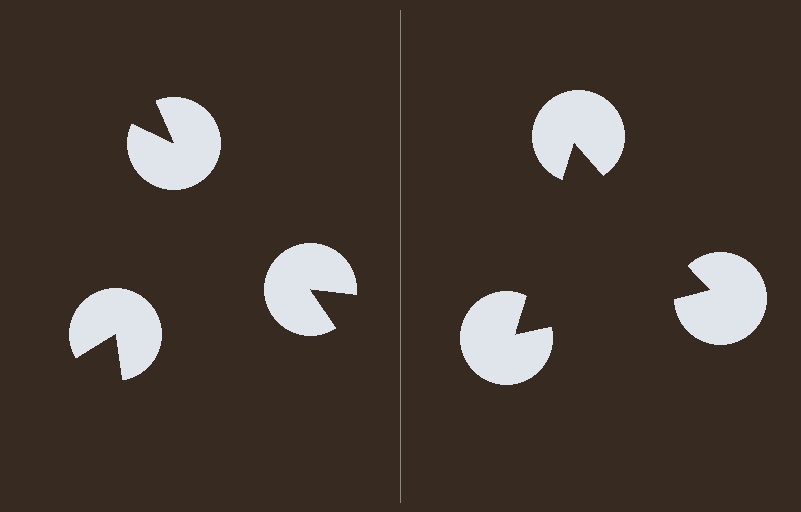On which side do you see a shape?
An illusory triangle appears on the right side. On the left side the wedge cuts are rotated, so no coherent shape forms.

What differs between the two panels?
The pac-man discs are positioned identically on both sides; only the wedge orientations differ. On the right they align to a triangle; on the left they are misaligned.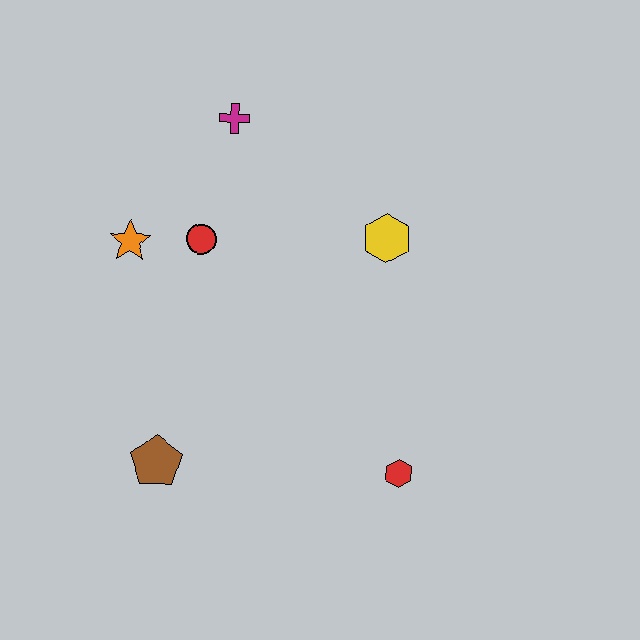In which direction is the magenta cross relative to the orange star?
The magenta cross is above the orange star.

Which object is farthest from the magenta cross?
The red hexagon is farthest from the magenta cross.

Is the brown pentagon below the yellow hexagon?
Yes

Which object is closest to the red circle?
The orange star is closest to the red circle.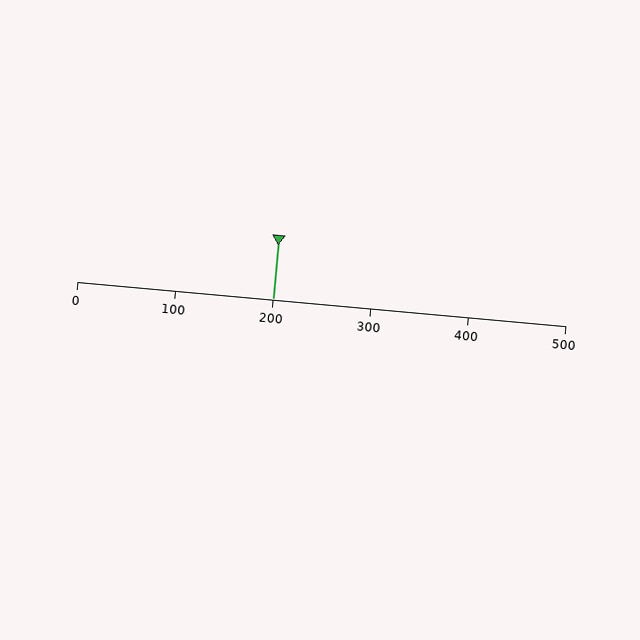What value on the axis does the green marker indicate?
The marker indicates approximately 200.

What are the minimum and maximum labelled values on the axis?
The axis runs from 0 to 500.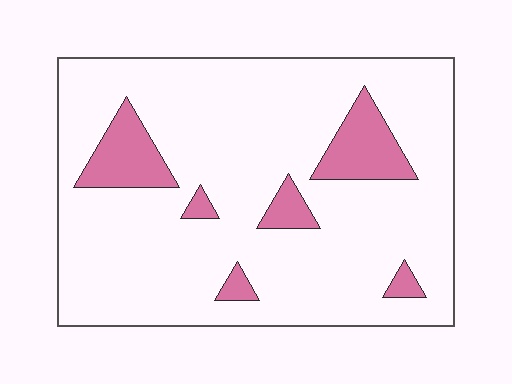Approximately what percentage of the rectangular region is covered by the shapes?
Approximately 15%.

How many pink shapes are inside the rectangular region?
6.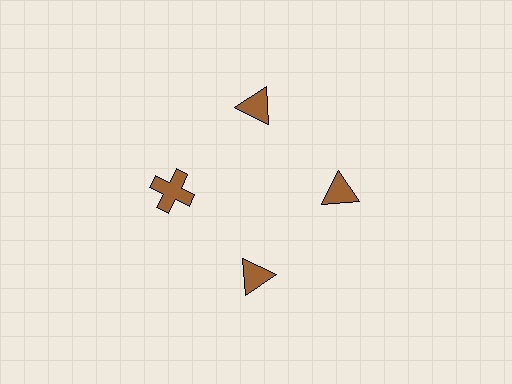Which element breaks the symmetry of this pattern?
The brown cross at roughly the 9 o'clock position breaks the symmetry. All other shapes are brown triangles.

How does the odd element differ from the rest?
It has a different shape: cross instead of triangle.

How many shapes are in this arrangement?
There are 4 shapes arranged in a ring pattern.